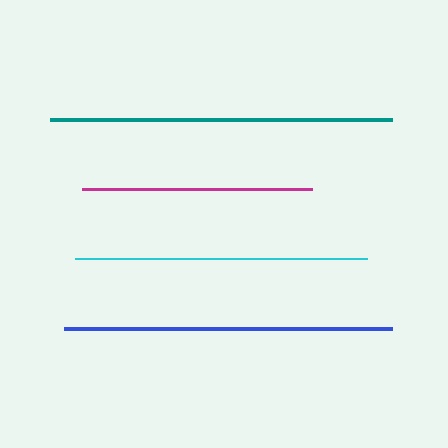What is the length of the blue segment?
The blue segment is approximately 327 pixels long.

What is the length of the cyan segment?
The cyan segment is approximately 292 pixels long.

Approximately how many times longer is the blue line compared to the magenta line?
The blue line is approximately 1.4 times the length of the magenta line.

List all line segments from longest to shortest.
From longest to shortest: teal, blue, cyan, magenta.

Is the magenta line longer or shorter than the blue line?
The blue line is longer than the magenta line.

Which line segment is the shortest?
The magenta line is the shortest at approximately 229 pixels.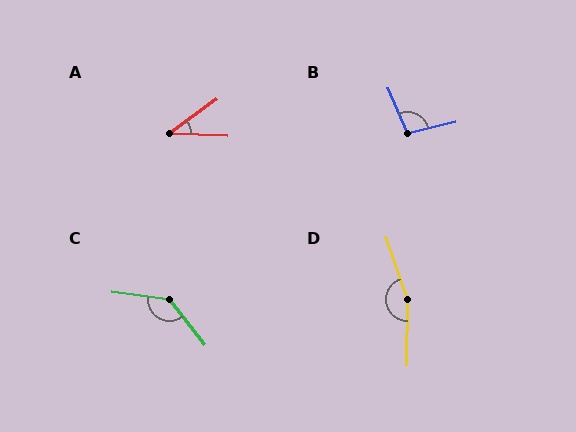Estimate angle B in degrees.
Approximately 100 degrees.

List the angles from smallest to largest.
A (38°), B (100°), C (135°), D (160°).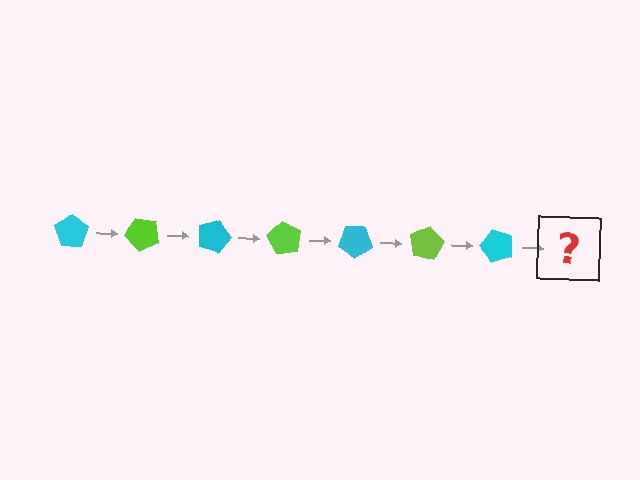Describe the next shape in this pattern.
It should be a lime pentagon, rotated 315 degrees from the start.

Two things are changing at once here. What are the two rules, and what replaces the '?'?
The two rules are that it rotates 45 degrees each step and the color cycles through cyan and lime. The '?' should be a lime pentagon, rotated 315 degrees from the start.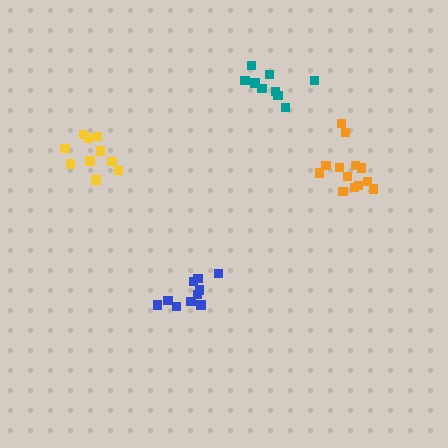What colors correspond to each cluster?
The clusters are colored: yellow, teal, orange, blue.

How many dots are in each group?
Group 1: 10 dots, Group 2: 9 dots, Group 3: 13 dots, Group 4: 10 dots (42 total).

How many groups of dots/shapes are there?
There are 4 groups.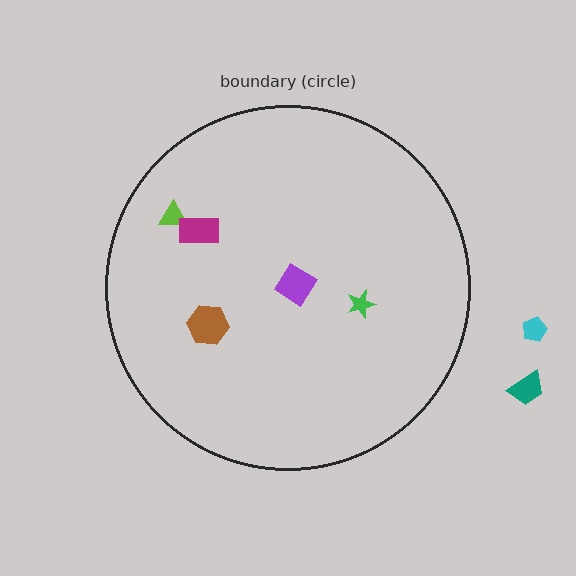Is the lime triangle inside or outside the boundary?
Inside.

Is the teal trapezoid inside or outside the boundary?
Outside.